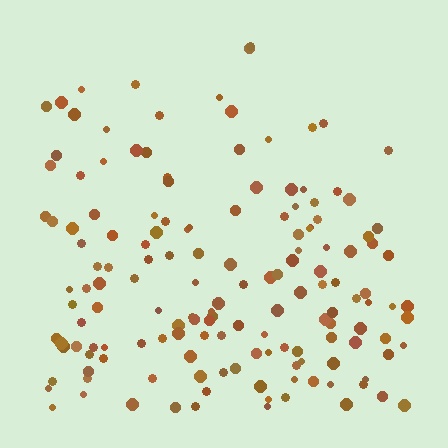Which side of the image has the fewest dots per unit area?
The top.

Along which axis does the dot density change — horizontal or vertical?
Vertical.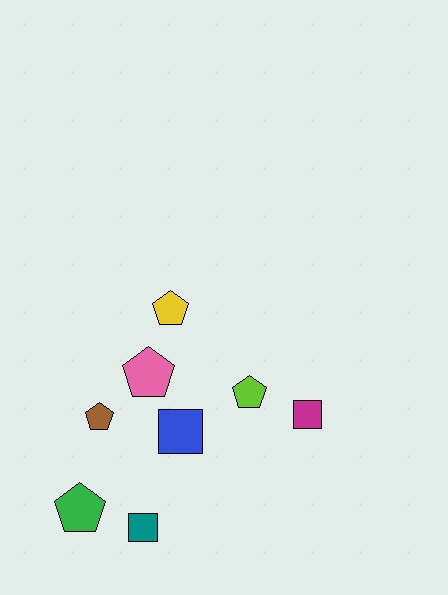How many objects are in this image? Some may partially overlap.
There are 8 objects.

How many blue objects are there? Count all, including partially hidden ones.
There is 1 blue object.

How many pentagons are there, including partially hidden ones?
There are 5 pentagons.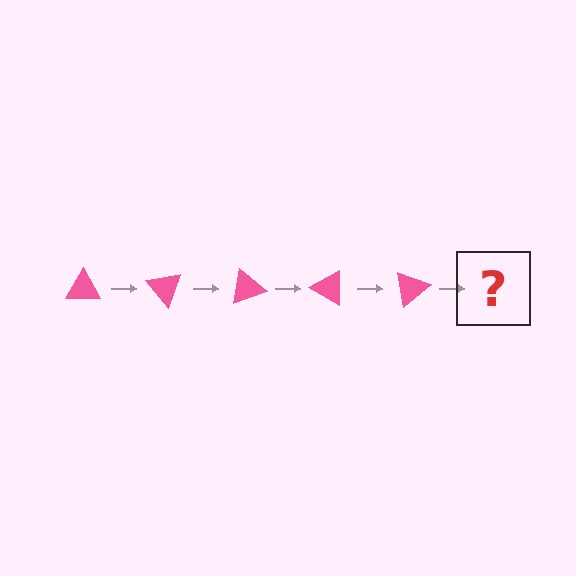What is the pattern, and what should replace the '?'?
The pattern is that the triangle rotates 50 degrees each step. The '?' should be a pink triangle rotated 250 degrees.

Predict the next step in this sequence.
The next step is a pink triangle rotated 250 degrees.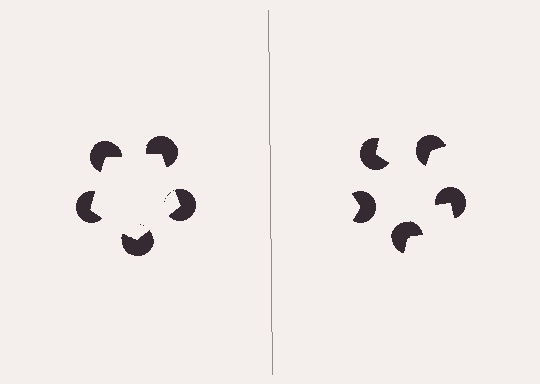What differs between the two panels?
The pac-man discs are positioned identically on both sides; only the wedge orientations differ. On the left they align to a pentagon; on the right they are misaligned.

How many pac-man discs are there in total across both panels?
10 — 5 on each side.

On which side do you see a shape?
An illusory pentagon appears on the left side. On the right side the wedge cuts are rotated, so no coherent shape forms.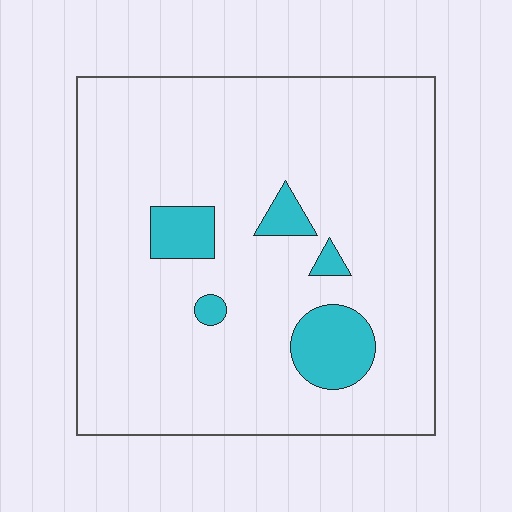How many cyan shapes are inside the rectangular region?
5.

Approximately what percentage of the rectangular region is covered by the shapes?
Approximately 10%.